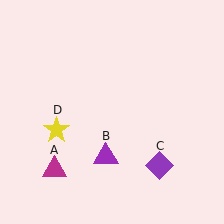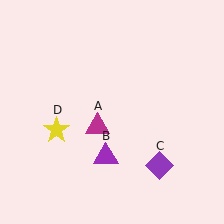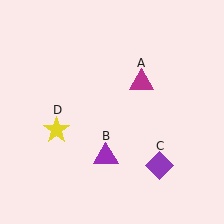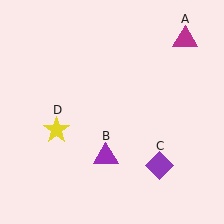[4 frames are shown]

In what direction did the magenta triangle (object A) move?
The magenta triangle (object A) moved up and to the right.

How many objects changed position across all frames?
1 object changed position: magenta triangle (object A).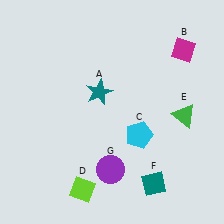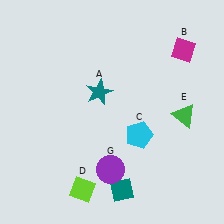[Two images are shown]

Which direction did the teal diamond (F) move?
The teal diamond (F) moved left.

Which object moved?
The teal diamond (F) moved left.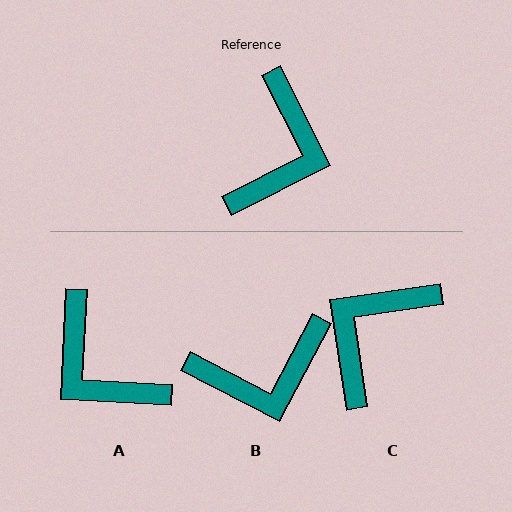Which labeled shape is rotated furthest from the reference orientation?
C, about 162 degrees away.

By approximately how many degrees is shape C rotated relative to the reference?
Approximately 162 degrees counter-clockwise.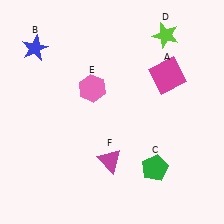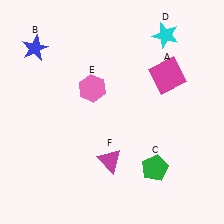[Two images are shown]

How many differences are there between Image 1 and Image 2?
There is 1 difference between the two images.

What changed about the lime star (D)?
In Image 1, D is lime. In Image 2, it changed to cyan.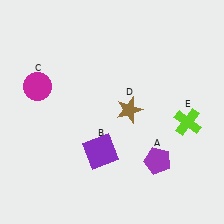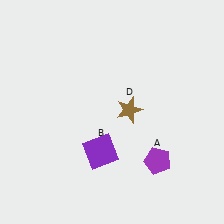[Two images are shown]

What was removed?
The magenta circle (C), the lime cross (E) were removed in Image 2.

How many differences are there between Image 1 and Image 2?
There are 2 differences between the two images.